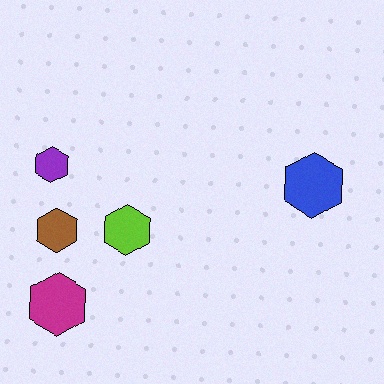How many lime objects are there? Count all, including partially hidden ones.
There is 1 lime object.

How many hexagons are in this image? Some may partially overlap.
There are 5 hexagons.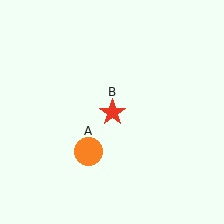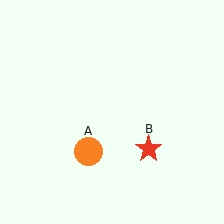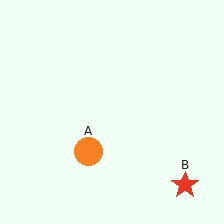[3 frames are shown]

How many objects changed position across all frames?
1 object changed position: red star (object B).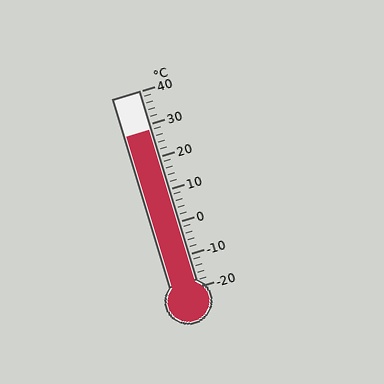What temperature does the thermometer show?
The thermometer shows approximately 28°C.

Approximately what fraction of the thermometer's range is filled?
The thermometer is filled to approximately 80% of its range.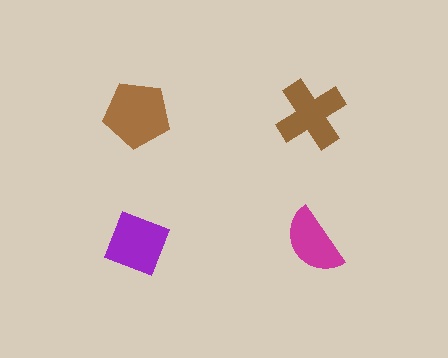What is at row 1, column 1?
A brown pentagon.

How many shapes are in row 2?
2 shapes.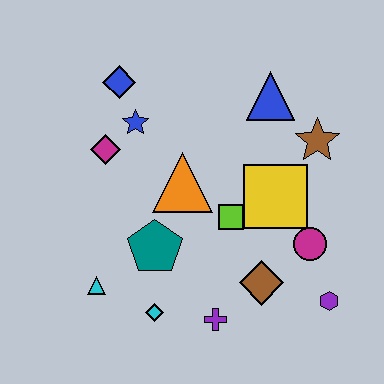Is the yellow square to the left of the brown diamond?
No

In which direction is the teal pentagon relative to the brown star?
The teal pentagon is to the left of the brown star.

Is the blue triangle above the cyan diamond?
Yes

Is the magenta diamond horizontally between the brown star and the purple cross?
No